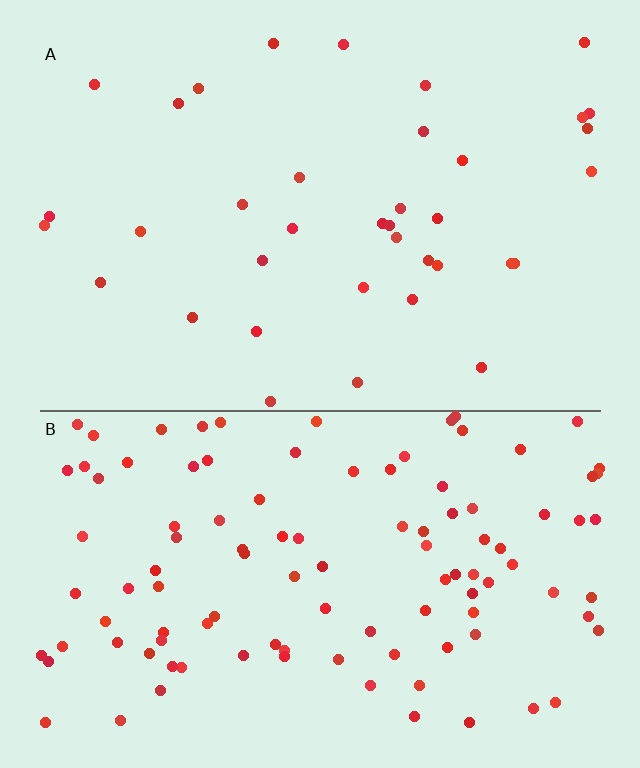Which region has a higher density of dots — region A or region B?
B (the bottom).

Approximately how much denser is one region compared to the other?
Approximately 2.9× — region B over region A.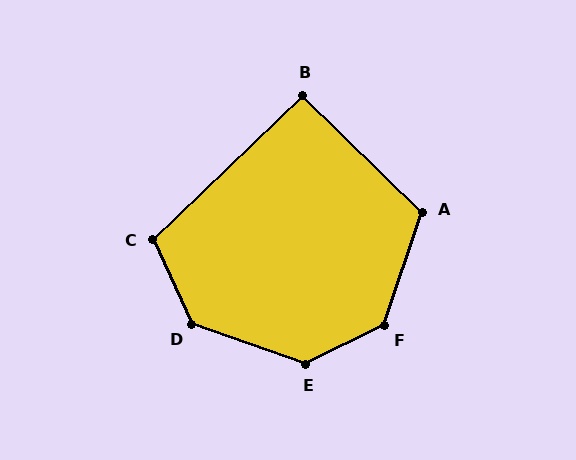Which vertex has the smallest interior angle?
B, at approximately 92 degrees.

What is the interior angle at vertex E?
Approximately 135 degrees (obtuse).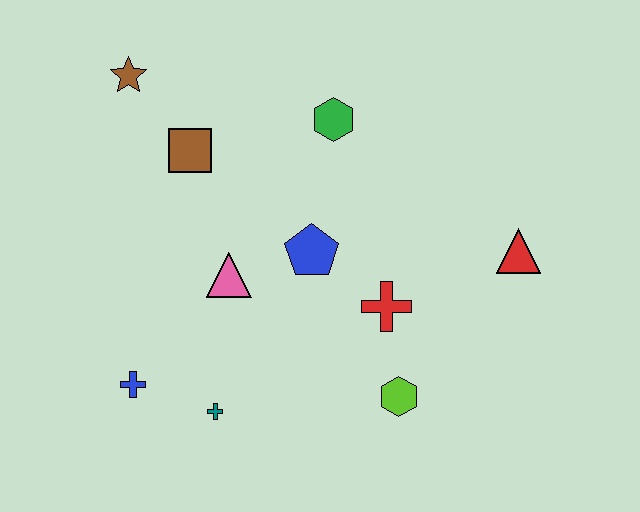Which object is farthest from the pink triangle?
The red triangle is farthest from the pink triangle.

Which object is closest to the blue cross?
The teal cross is closest to the blue cross.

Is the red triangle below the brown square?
Yes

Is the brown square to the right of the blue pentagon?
No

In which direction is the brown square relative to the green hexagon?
The brown square is to the left of the green hexagon.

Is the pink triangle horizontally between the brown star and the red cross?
Yes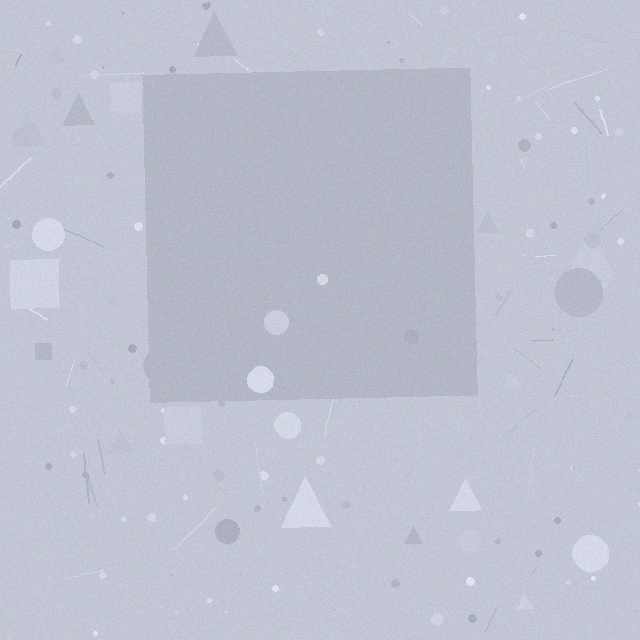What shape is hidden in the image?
A square is hidden in the image.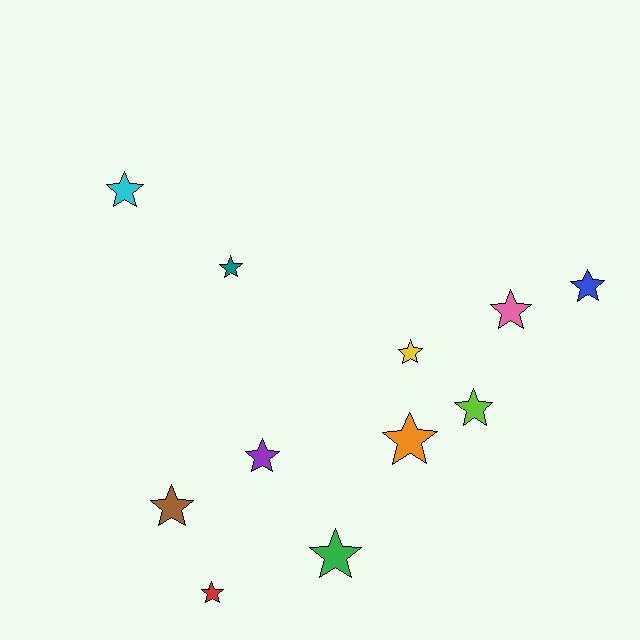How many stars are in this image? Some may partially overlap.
There are 11 stars.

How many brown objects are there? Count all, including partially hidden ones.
There is 1 brown object.